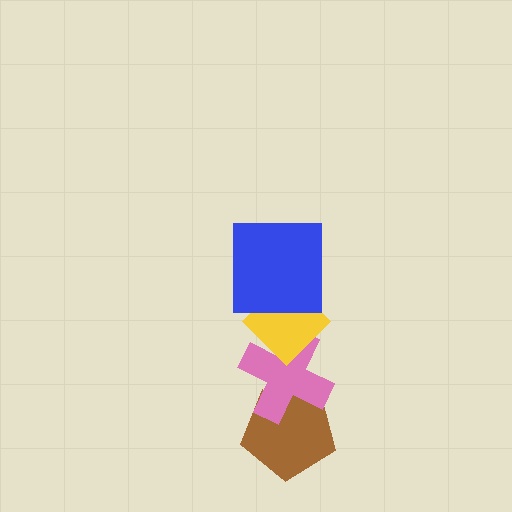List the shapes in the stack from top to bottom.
From top to bottom: the blue square, the yellow diamond, the pink cross, the brown pentagon.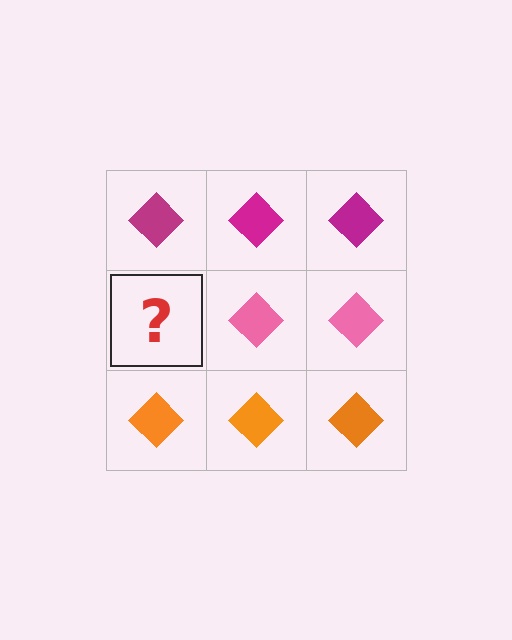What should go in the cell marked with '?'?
The missing cell should contain a pink diamond.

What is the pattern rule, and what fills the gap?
The rule is that each row has a consistent color. The gap should be filled with a pink diamond.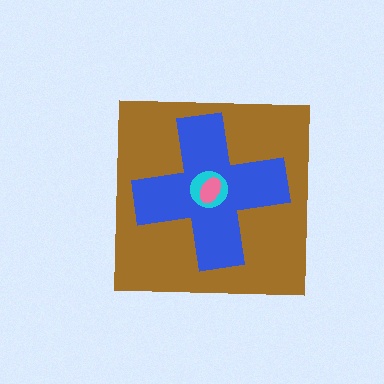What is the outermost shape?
The brown square.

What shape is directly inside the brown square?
The blue cross.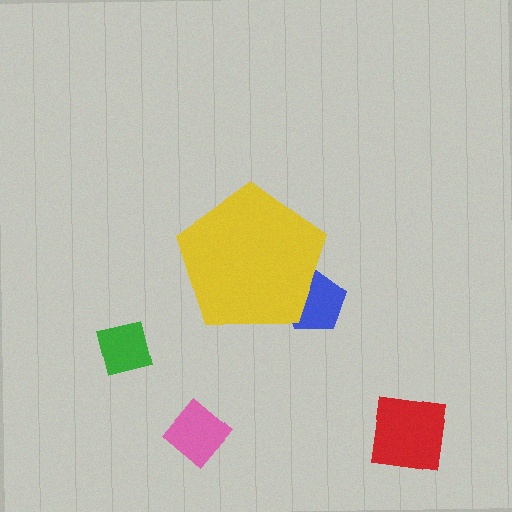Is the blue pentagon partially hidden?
Yes, the blue pentagon is partially hidden behind the yellow pentagon.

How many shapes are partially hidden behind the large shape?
1 shape is partially hidden.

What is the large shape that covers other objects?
A yellow pentagon.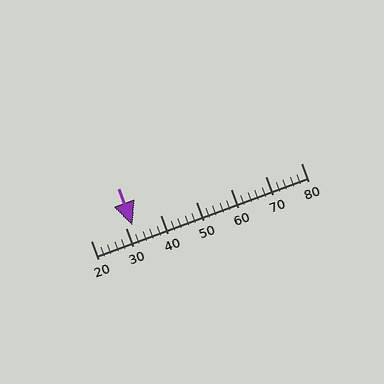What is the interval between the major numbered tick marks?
The major tick marks are spaced 10 units apart.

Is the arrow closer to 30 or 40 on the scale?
The arrow is closer to 30.